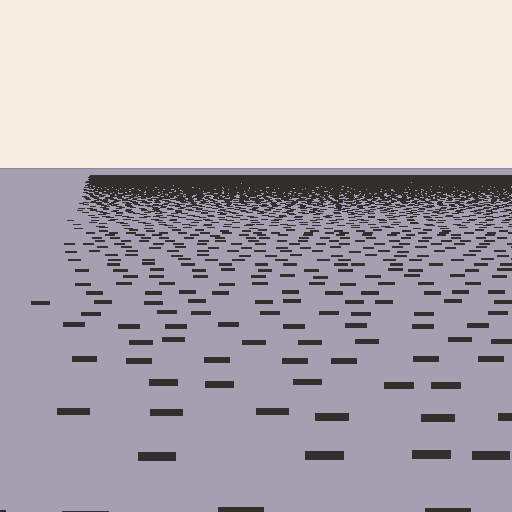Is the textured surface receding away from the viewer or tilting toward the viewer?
The surface is receding away from the viewer. Texture elements get smaller and denser toward the top.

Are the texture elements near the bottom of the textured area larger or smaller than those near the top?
Larger. Near the bottom, elements are closer to the viewer and appear at a bigger on-screen size.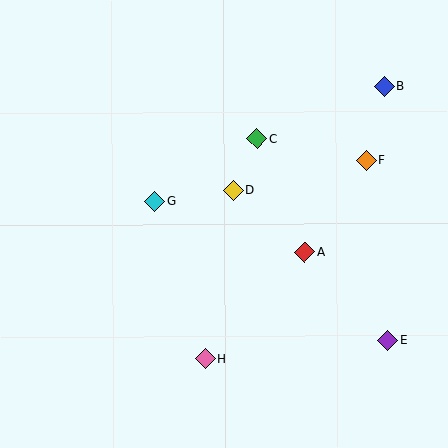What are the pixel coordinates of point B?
Point B is at (385, 86).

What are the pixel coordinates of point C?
Point C is at (257, 138).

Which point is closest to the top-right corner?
Point B is closest to the top-right corner.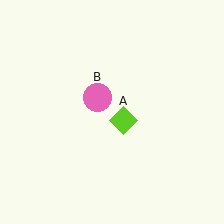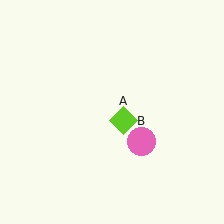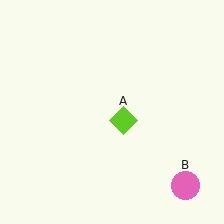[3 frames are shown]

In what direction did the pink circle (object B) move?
The pink circle (object B) moved down and to the right.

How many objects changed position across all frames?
1 object changed position: pink circle (object B).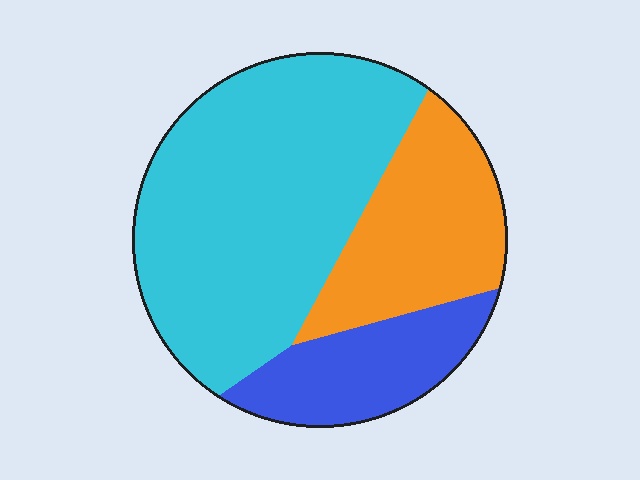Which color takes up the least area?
Blue, at roughly 20%.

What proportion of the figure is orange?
Orange covers 25% of the figure.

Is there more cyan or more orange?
Cyan.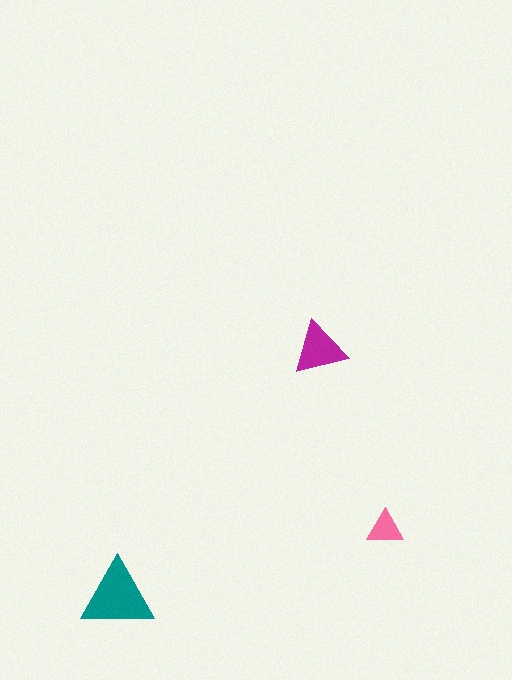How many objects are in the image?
There are 3 objects in the image.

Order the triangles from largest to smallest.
the teal one, the magenta one, the pink one.